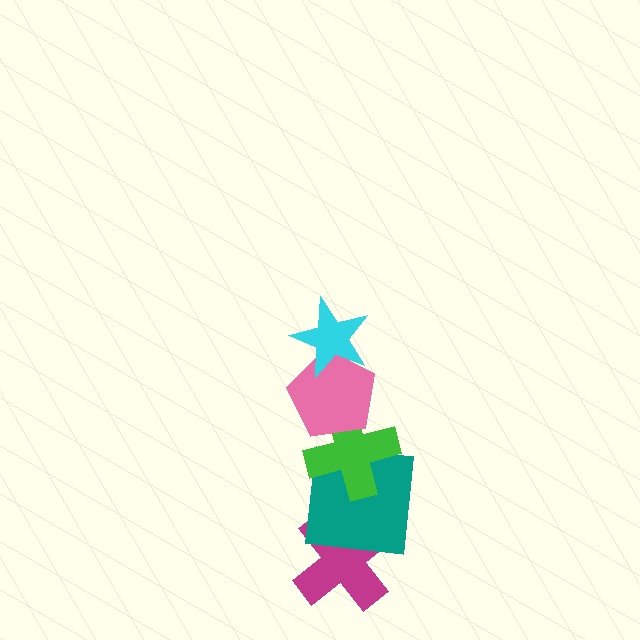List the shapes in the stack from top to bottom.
From top to bottom: the cyan star, the pink pentagon, the green cross, the teal square, the magenta cross.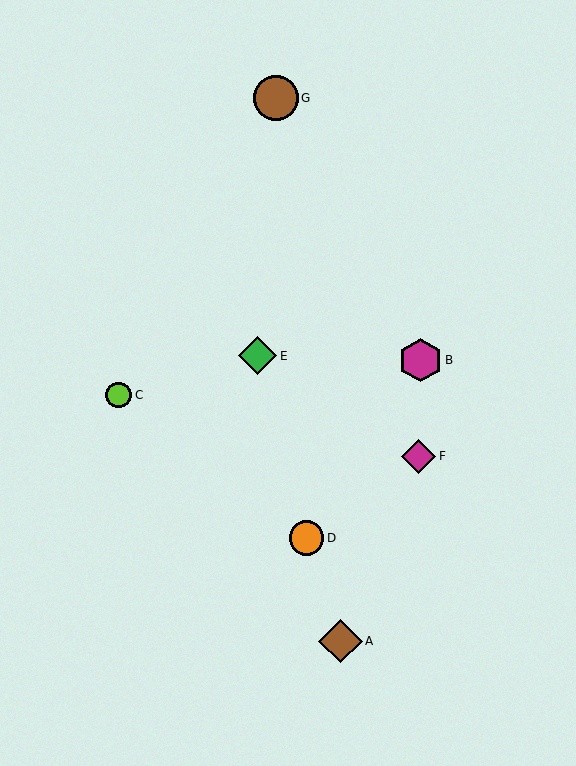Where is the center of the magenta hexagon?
The center of the magenta hexagon is at (420, 360).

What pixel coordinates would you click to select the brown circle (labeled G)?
Click at (276, 98) to select the brown circle G.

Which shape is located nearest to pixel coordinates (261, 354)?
The green diamond (labeled E) at (257, 356) is nearest to that location.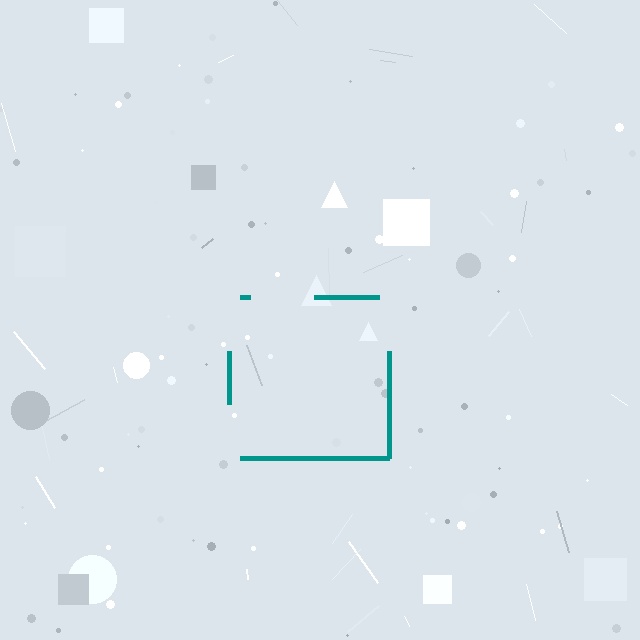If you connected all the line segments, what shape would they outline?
They would outline a square.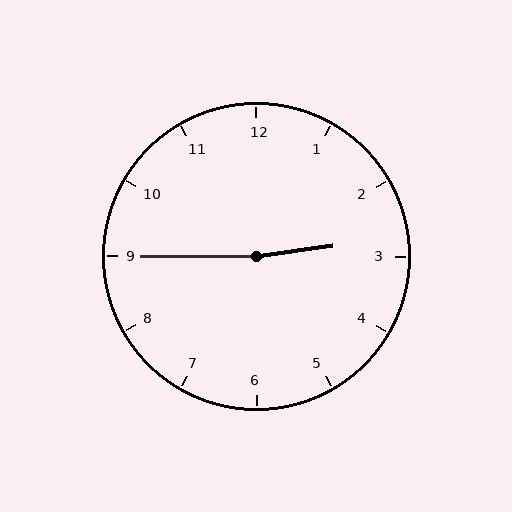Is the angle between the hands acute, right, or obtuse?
It is obtuse.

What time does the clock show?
2:45.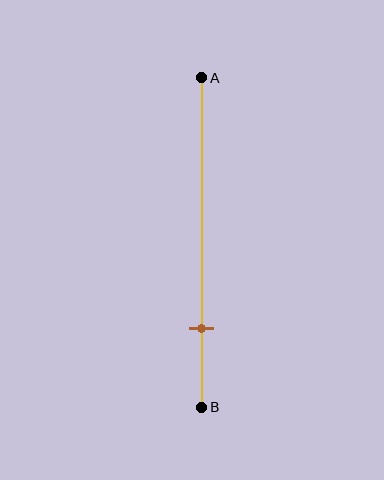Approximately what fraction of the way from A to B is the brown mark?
The brown mark is approximately 75% of the way from A to B.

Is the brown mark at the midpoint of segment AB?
No, the mark is at about 75% from A, not at the 50% midpoint.